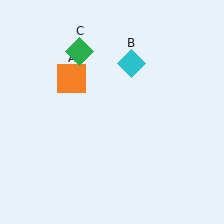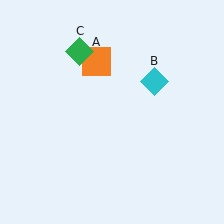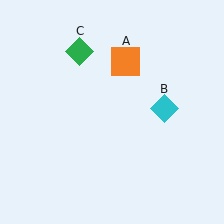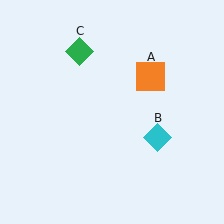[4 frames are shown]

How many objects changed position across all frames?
2 objects changed position: orange square (object A), cyan diamond (object B).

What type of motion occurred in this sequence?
The orange square (object A), cyan diamond (object B) rotated clockwise around the center of the scene.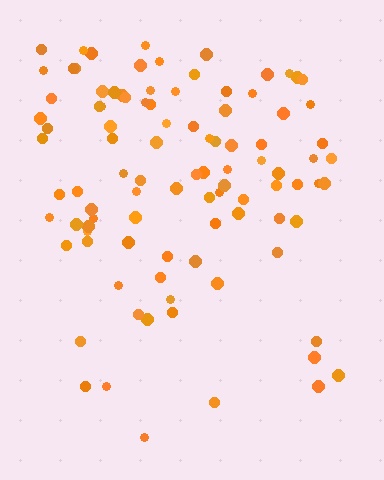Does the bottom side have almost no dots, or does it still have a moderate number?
Still a moderate number, just noticeably fewer than the top.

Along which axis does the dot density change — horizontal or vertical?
Vertical.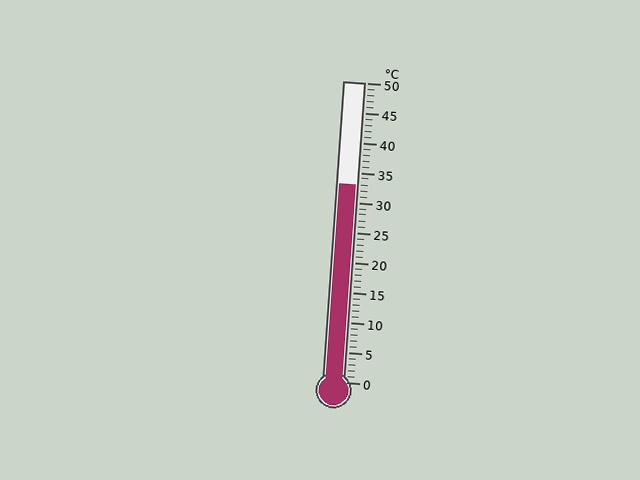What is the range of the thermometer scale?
The thermometer scale ranges from 0°C to 50°C.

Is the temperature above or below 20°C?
The temperature is above 20°C.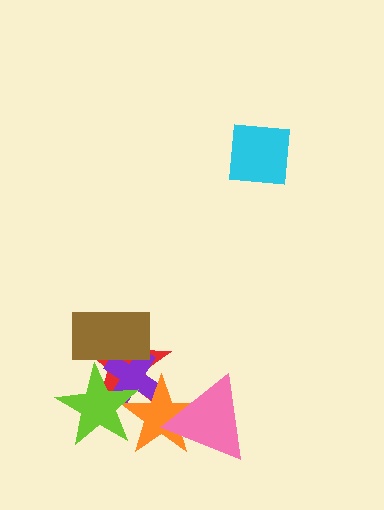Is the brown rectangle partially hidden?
Yes, it is partially covered by another shape.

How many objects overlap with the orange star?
4 objects overlap with the orange star.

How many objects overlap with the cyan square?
0 objects overlap with the cyan square.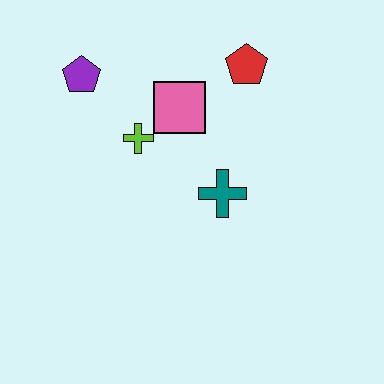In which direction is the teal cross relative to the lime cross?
The teal cross is to the right of the lime cross.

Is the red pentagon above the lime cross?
Yes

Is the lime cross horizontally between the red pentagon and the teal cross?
No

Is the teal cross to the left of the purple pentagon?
No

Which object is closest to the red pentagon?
The pink square is closest to the red pentagon.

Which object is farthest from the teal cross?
The purple pentagon is farthest from the teal cross.